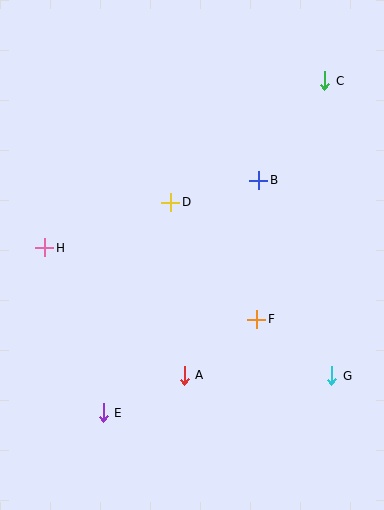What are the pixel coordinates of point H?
Point H is at (45, 248).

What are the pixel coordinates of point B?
Point B is at (259, 180).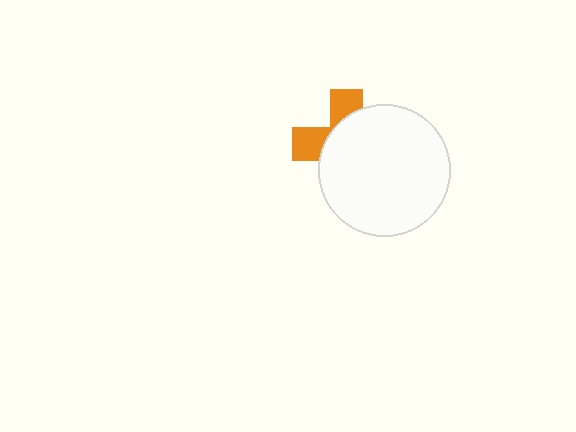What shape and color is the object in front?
The object in front is a white circle.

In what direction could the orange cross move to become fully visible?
The orange cross could move toward the upper-left. That would shift it out from behind the white circle entirely.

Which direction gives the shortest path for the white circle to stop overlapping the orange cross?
Moving toward the lower-right gives the shortest separation.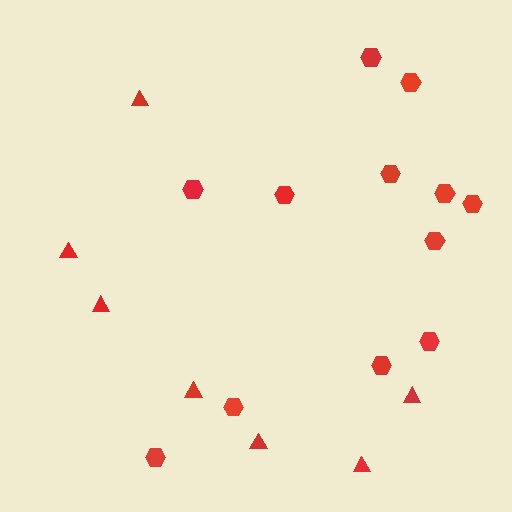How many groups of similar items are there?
There are 2 groups: one group of hexagons (12) and one group of triangles (7).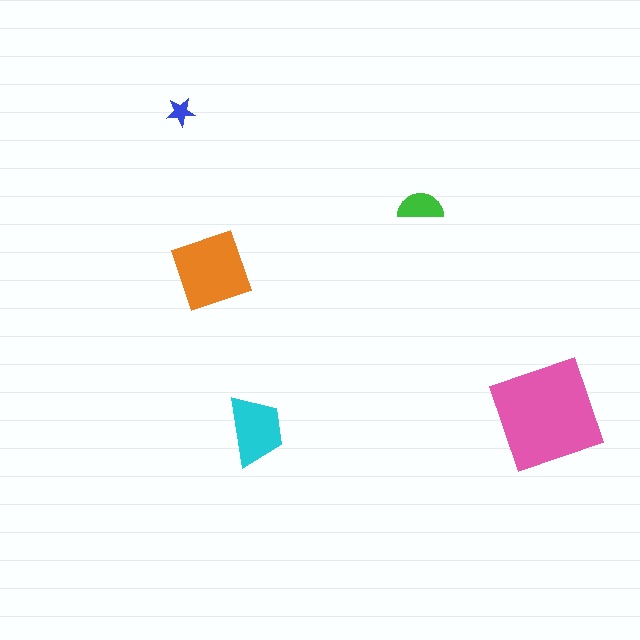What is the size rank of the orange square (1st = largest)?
2nd.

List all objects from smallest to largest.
The blue star, the green semicircle, the cyan trapezoid, the orange square, the pink diamond.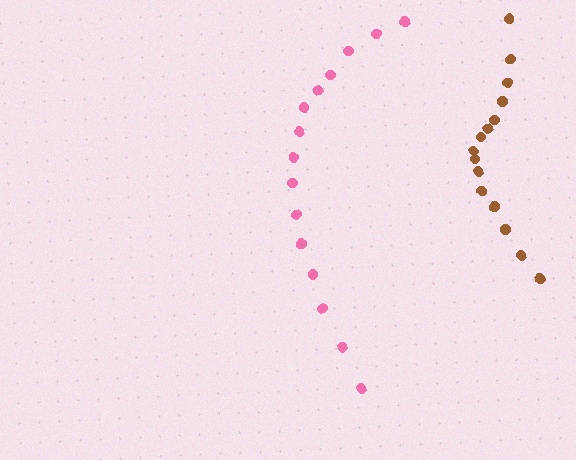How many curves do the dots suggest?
There are 2 distinct paths.